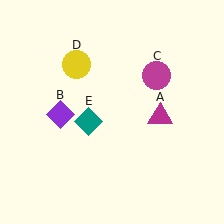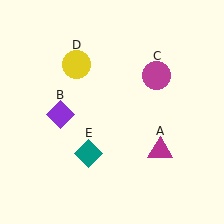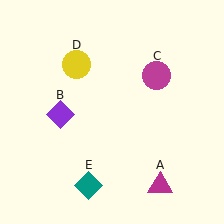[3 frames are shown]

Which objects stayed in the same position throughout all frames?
Purple diamond (object B) and magenta circle (object C) and yellow circle (object D) remained stationary.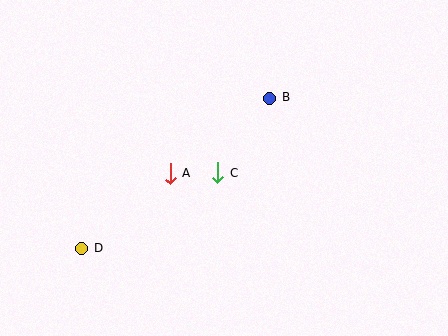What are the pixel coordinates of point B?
Point B is at (270, 98).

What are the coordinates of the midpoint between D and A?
The midpoint between D and A is at (126, 211).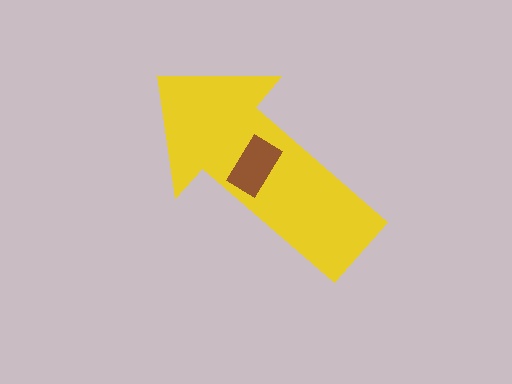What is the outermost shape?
The yellow arrow.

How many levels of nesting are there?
2.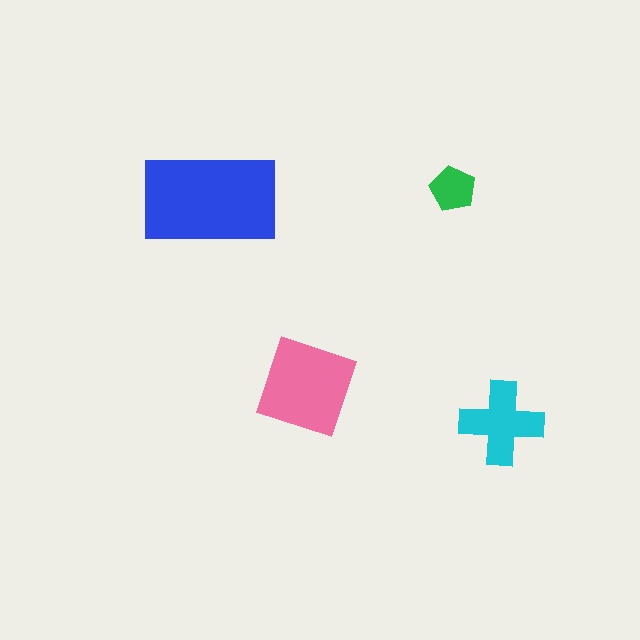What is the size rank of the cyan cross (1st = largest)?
3rd.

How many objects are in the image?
There are 4 objects in the image.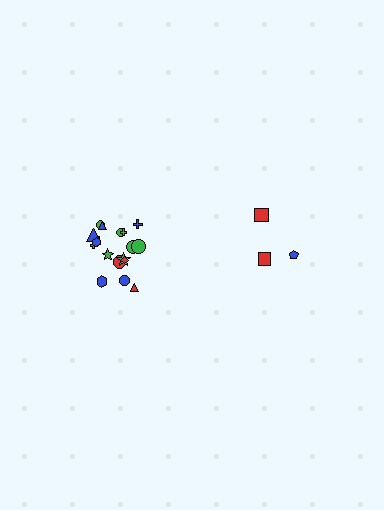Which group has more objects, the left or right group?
The left group.